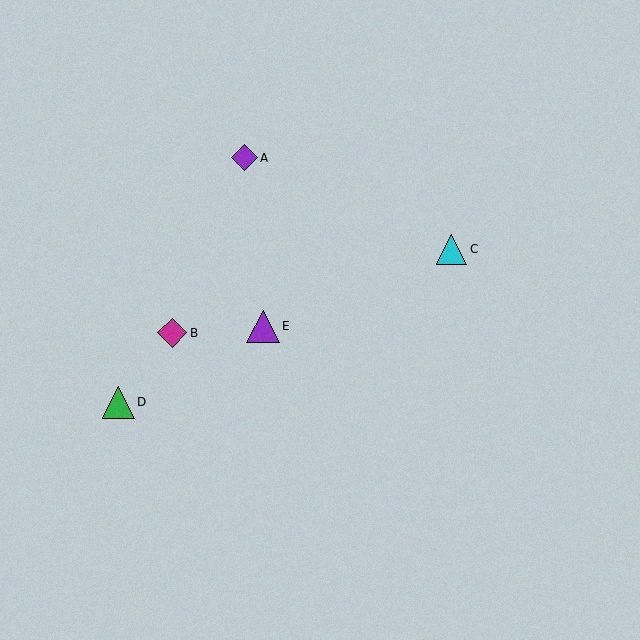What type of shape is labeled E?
Shape E is a purple triangle.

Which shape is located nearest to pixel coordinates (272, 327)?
The purple triangle (labeled E) at (263, 326) is nearest to that location.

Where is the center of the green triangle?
The center of the green triangle is at (118, 402).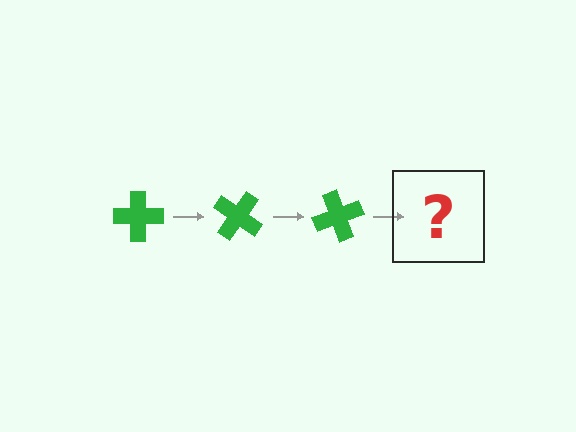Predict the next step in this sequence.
The next step is a green cross rotated 105 degrees.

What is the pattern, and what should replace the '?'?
The pattern is that the cross rotates 35 degrees each step. The '?' should be a green cross rotated 105 degrees.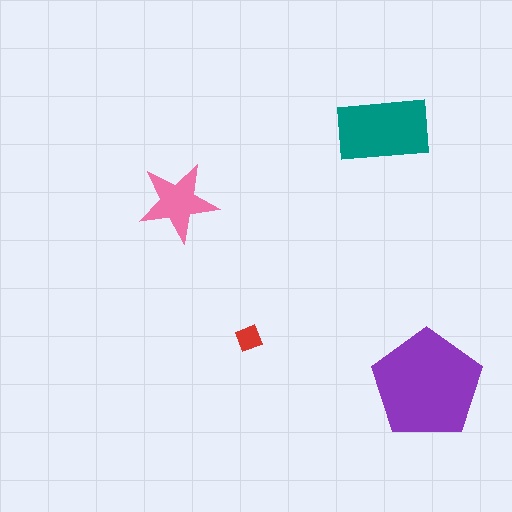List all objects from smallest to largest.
The red diamond, the pink star, the teal rectangle, the purple pentagon.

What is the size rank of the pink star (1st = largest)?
3rd.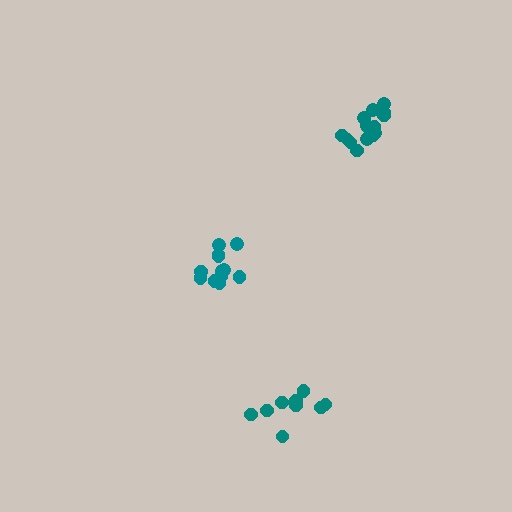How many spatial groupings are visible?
There are 3 spatial groupings.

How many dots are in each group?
Group 1: 15 dots, Group 2: 12 dots, Group 3: 10 dots (37 total).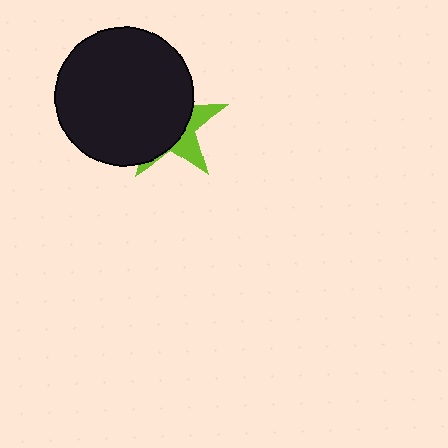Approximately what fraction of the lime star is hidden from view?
Roughly 68% of the lime star is hidden behind the black circle.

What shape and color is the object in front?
The object in front is a black circle.